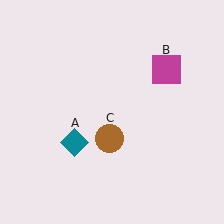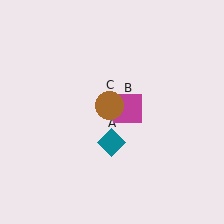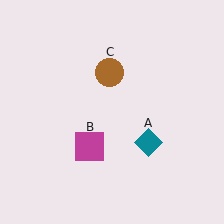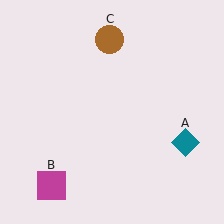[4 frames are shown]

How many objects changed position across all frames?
3 objects changed position: teal diamond (object A), magenta square (object B), brown circle (object C).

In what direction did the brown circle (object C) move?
The brown circle (object C) moved up.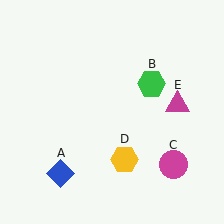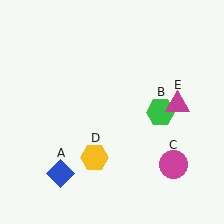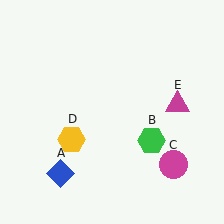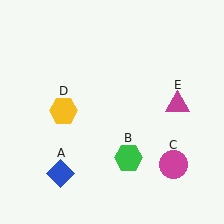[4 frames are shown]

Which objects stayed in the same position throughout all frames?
Blue diamond (object A) and magenta circle (object C) and magenta triangle (object E) remained stationary.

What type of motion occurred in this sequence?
The green hexagon (object B), yellow hexagon (object D) rotated clockwise around the center of the scene.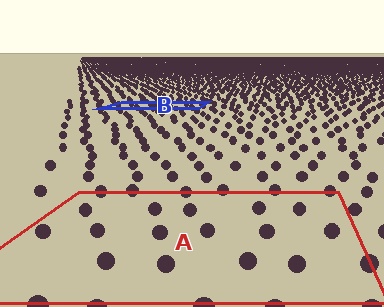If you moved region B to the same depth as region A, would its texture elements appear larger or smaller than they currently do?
They would appear larger. At a closer depth, the same texture elements are projected at a bigger on-screen size.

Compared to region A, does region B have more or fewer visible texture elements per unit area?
Region B has more texture elements per unit area — they are packed more densely because it is farther away.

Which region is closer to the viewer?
Region A is closer. The texture elements there are larger and more spread out.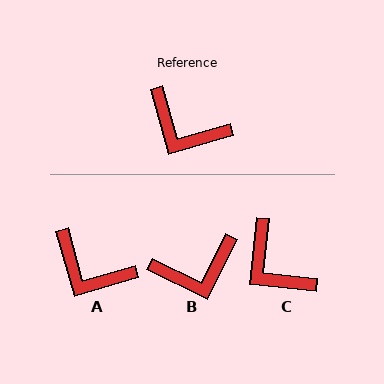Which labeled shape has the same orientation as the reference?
A.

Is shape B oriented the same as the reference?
No, it is off by about 48 degrees.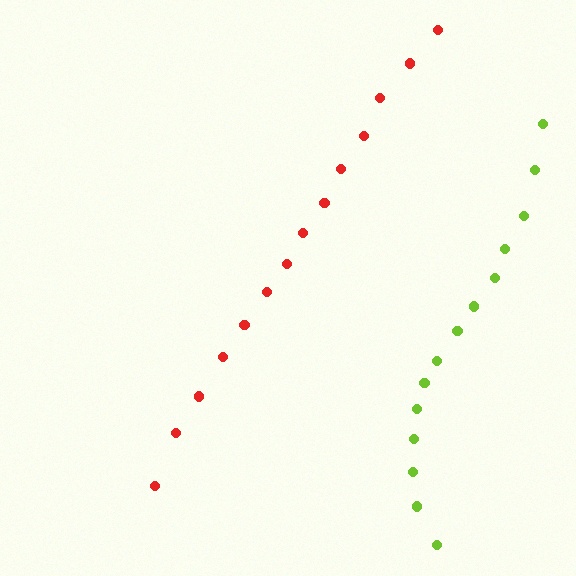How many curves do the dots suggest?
There are 2 distinct paths.